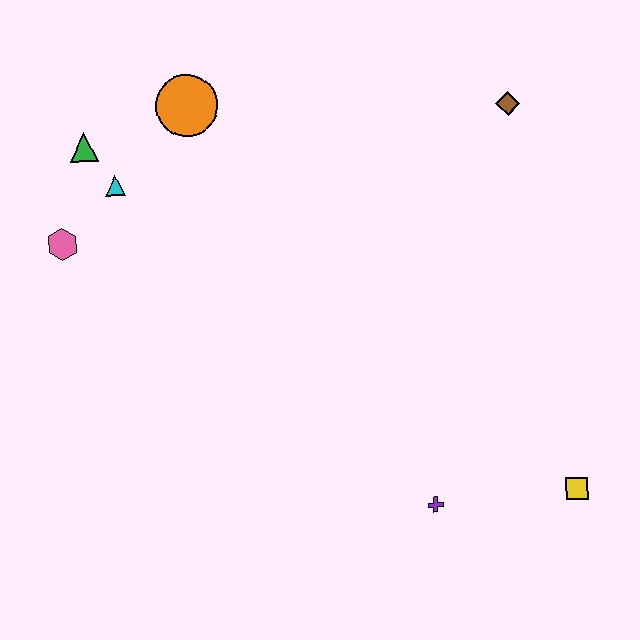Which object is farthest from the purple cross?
The green triangle is farthest from the purple cross.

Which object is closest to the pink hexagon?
The cyan triangle is closest to the pink hexagon.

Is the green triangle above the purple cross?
Yes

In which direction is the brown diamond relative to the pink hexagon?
The brown diamond is to the right of the pink hexagon.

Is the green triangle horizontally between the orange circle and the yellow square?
No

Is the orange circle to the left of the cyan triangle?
No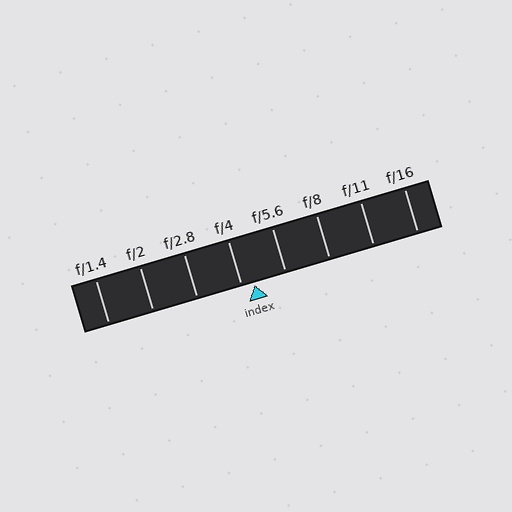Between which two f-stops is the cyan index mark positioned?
The index mark is between f/4 and f/5.6.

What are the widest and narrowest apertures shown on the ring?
The widest aperture shown is f/1.4 and the narrowest is f/16.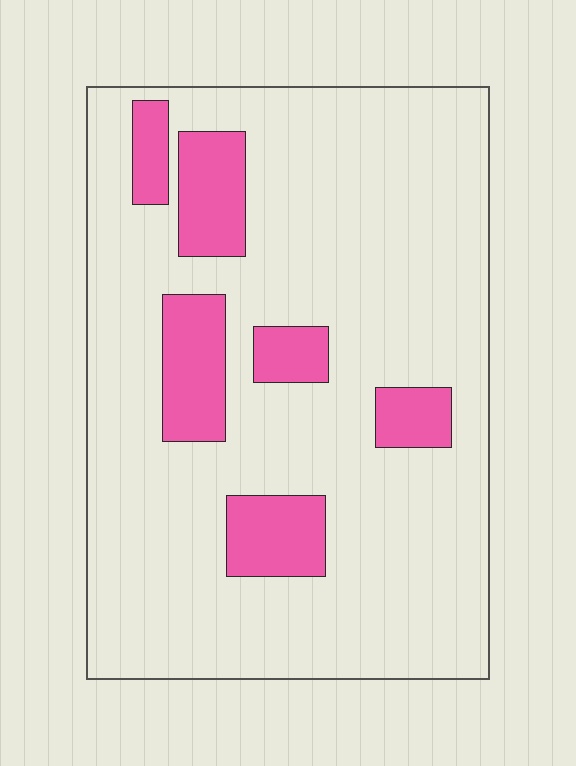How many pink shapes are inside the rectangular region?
6.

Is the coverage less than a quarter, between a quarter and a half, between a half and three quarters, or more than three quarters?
Less than a quarter.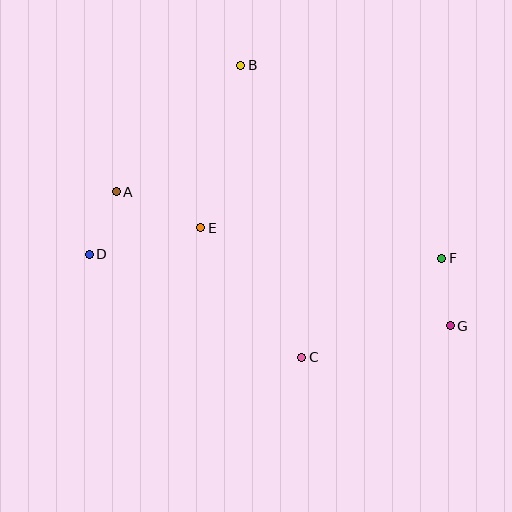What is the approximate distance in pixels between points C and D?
The distance between C and D is approximately 236 pixels.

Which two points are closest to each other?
Points F and G are closest to each other.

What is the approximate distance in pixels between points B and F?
The distance between B and F is approximately 278 pixels.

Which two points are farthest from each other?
Points D and G are farthest from each other.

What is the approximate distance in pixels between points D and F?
The distance between D and F is approximately 352 pixels.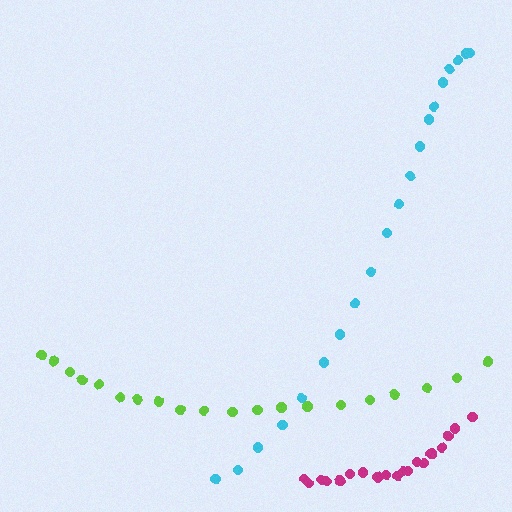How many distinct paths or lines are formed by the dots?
There are 3 distinct paths.